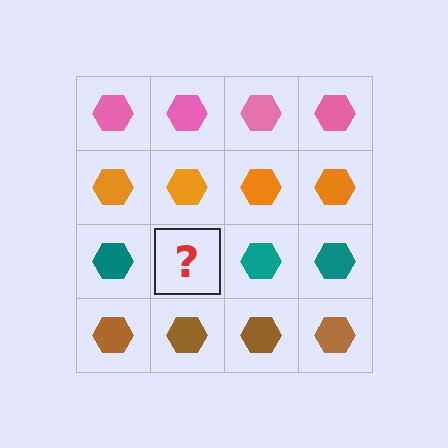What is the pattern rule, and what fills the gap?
The rule is that each row has a consistent color. The gap should be filled with a teal hexagon.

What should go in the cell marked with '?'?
The missing cell should contain a teal hexagon.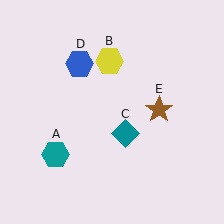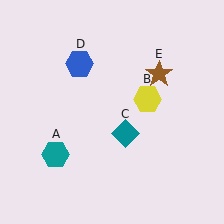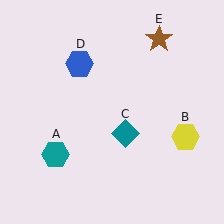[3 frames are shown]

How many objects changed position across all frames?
2 objects changed position: yellow hexagon (object B), brown star (object E).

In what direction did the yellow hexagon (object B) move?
The yellow hexagon (object B) moved down and to the right.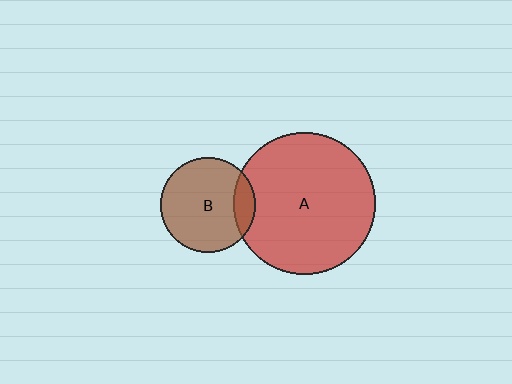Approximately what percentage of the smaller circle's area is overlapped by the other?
Approximately 15%.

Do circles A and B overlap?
Yes.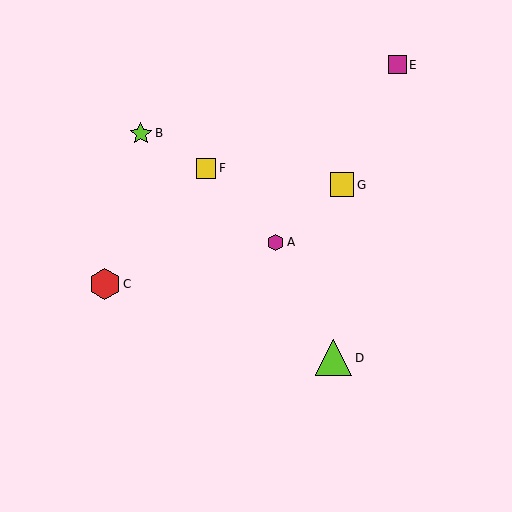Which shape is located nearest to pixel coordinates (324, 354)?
The lime triangle (labeled D) at (333, 358) is nearest to that location.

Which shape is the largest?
The lime triangle (labeled D) is the largest.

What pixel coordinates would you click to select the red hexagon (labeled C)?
Click at (105, 284) to select the red hexagon C.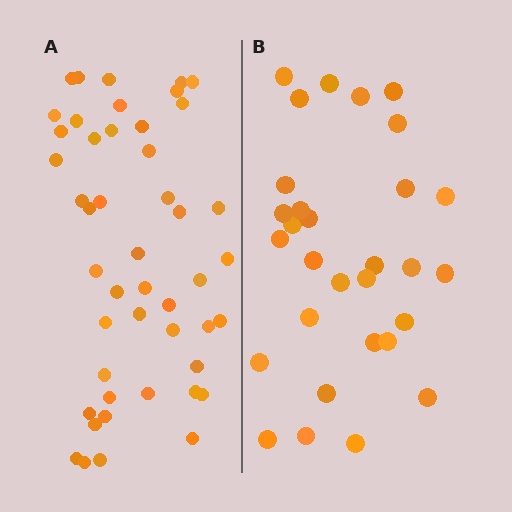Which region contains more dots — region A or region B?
Region A (the left region) has more dots.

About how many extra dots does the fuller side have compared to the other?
Region A has approximately 15 more dots than region B.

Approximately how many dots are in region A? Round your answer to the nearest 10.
About 50 dots. (The exact count is 47, which rounds to 50.)